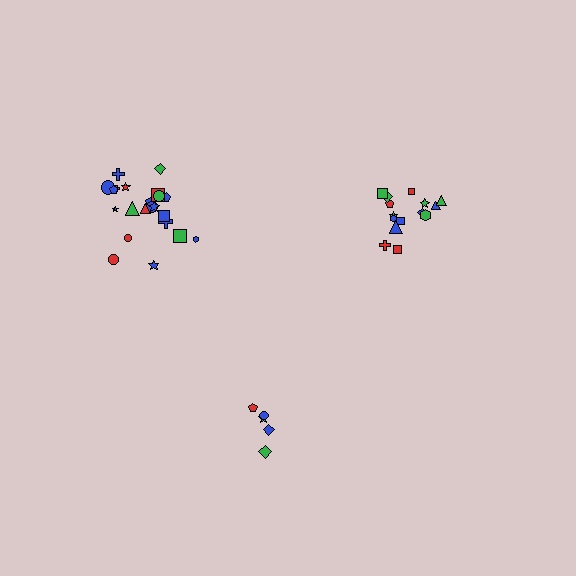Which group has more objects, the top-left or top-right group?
The top-left group.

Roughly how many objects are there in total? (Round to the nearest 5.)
Roughly 40 objects in total.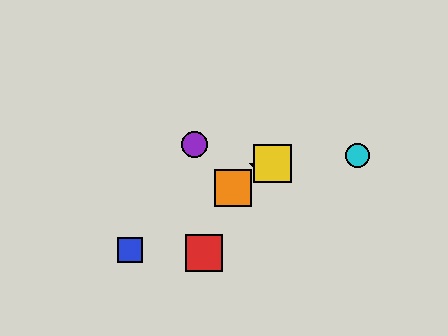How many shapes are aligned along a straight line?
4 shapes (the blue square, the green star, the yellow square, the orange square) are aligned along a straight line.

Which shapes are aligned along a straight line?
The blue square, the green star, the yellow square, the orange square are aligned along a straight line.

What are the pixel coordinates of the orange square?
The orange square is at (233, 188).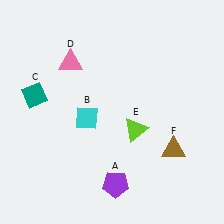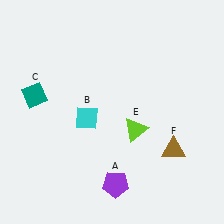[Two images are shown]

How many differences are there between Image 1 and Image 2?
There is 1 difference between the two images.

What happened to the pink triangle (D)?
The pink triangle (D) was removed in Image 2. It was in the top-left area of Image 1.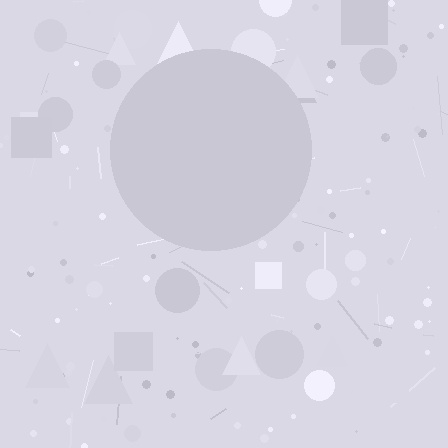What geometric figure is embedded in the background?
A circle is embedded in the background.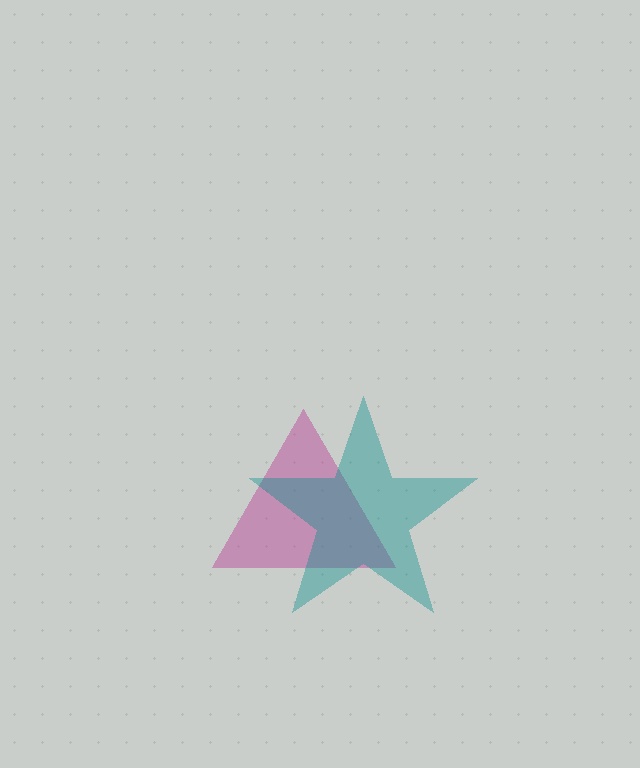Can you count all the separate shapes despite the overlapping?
Yes, there are 2 separate shapes.